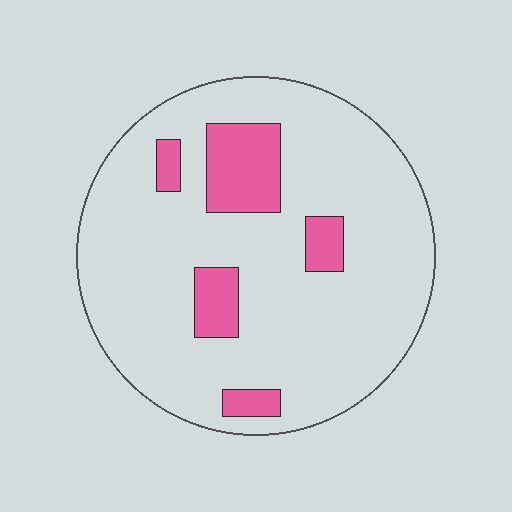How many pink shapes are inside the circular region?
5.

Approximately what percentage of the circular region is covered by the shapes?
Approximately 15%.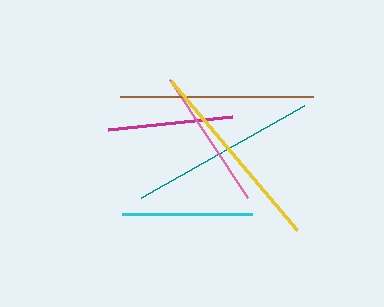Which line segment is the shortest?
The magenta line is the shortest at approximately 125 pixels.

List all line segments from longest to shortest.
From longest to shortest: yellow, brown, teal, pink, cyan, magenta.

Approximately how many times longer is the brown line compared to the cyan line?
The brown line is approximately 1.5 times the length of the cyan line.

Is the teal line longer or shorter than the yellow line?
The yellow line is longer than the teal line.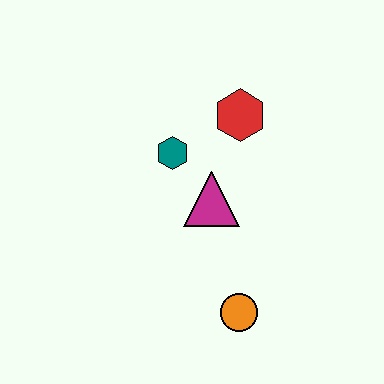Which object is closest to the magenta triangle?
The teal hexagon is closest to the magenta triangle.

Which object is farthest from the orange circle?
The red hexagon is farthest from the orange circle.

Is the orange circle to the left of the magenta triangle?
No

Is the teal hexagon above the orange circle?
Yes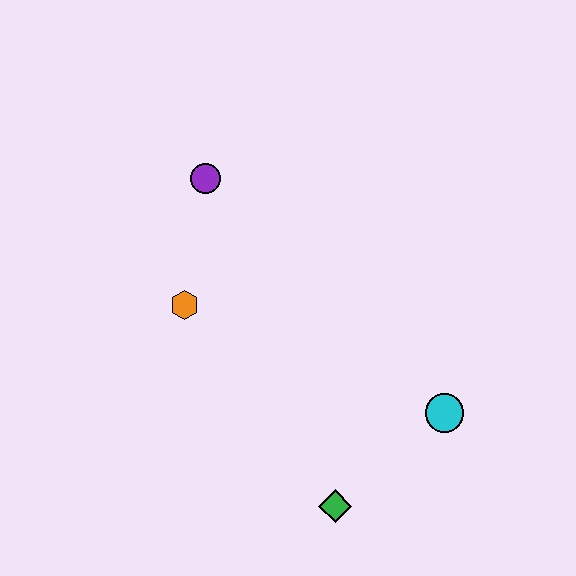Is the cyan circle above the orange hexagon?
No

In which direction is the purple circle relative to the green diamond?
The purple circle is above the green diamond.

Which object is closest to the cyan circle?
The green diamond is closest to the cyan circle.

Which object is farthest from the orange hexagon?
The cyan circle is farthest from the orange hexagon.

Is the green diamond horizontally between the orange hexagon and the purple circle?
No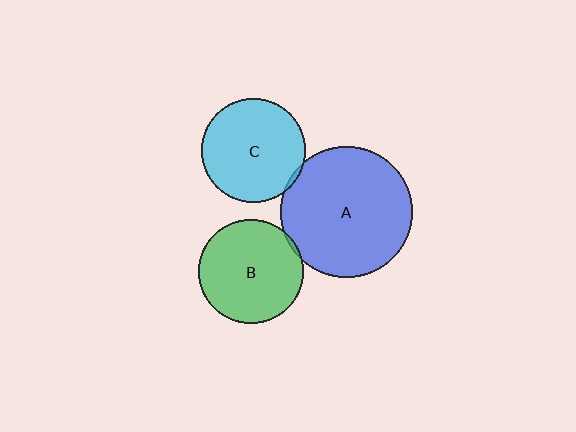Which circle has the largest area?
Circle A (blue).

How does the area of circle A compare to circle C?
Approximately 1.6 times.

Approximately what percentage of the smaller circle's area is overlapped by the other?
Approximately 5%.